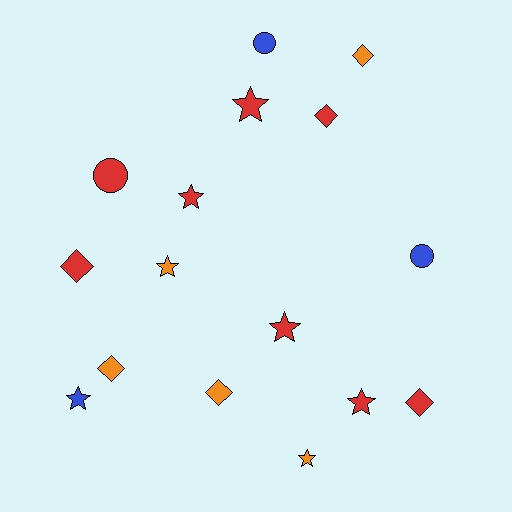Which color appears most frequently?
Red, with 8 objects.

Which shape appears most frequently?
Star, with 7 objects.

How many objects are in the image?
There are 16 objects.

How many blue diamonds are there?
There are no blue diamonds.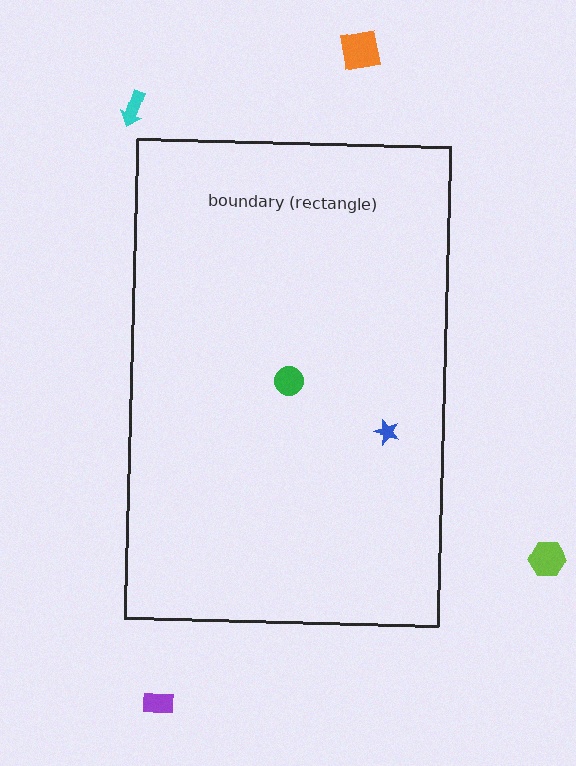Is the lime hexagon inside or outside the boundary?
Outside.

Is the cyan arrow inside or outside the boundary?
Outside.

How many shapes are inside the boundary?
2 inside, 4 outside.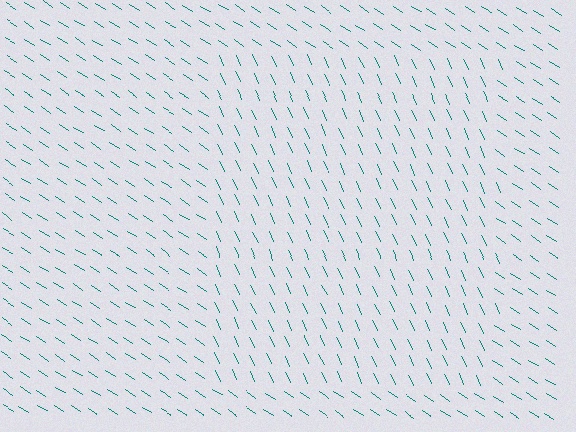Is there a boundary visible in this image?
Yes, there is a texture boundary formed by a change in line orientation.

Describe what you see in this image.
The image is filled with small teal line segments. A rectangle region in the image has lines oriented differently from the surrounding lines, creating a visible texture boundary.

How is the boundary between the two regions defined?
The boundary is defined purely by a change in line orientation (approximately 32 degrees difference). All lines are the same color and thickness.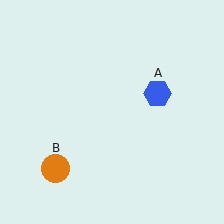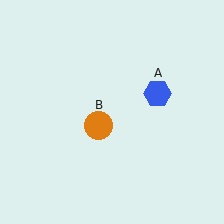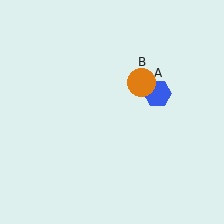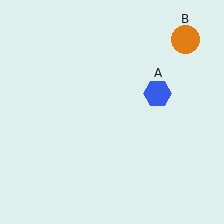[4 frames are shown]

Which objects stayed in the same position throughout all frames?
Blue hexagon (object A) remained stationary.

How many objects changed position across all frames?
1 object changed position: orange circle (object B).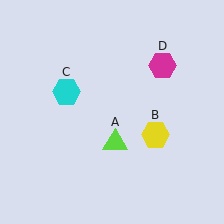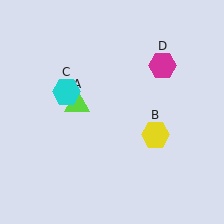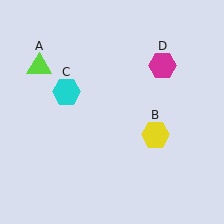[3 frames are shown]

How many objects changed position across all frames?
1 object changed position: lime triangle (object A).